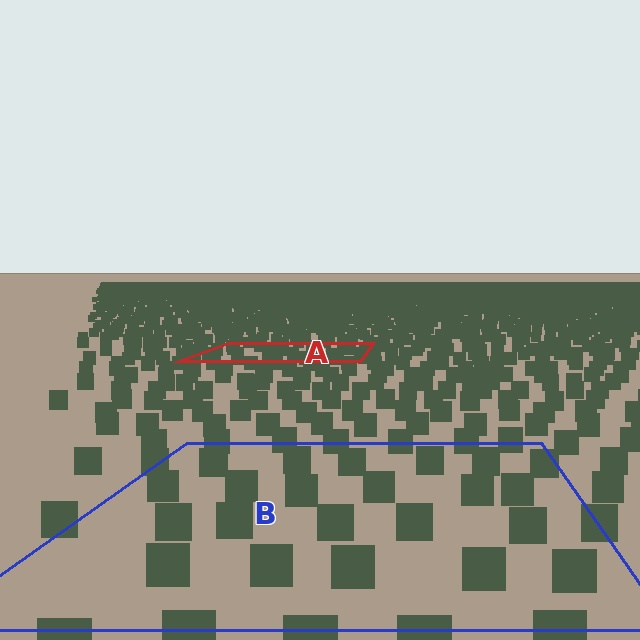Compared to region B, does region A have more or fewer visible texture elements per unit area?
Region A has more texture elements per unit area — they are packed more densely because it is farther away.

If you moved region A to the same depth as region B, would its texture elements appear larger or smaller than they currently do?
They would appear larger. At a closer depth, the same texture elements are projected at a bigger on-screen size.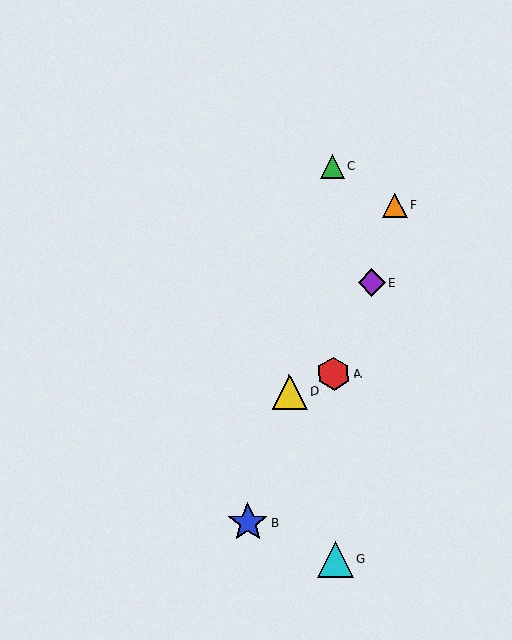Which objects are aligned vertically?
Objects A, C, G are aligned vertically.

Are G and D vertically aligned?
No, G is at x≈335 and D is at x≈290.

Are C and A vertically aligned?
Yes, both are at x≈332.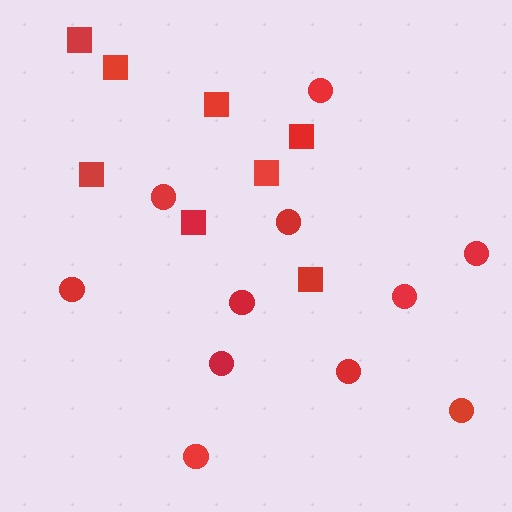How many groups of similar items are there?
There are 2 groups: one group of squares (8) and one group of circles (11).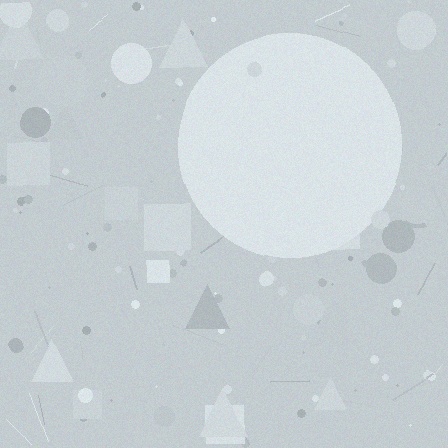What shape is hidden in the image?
A circle is hidden in the image.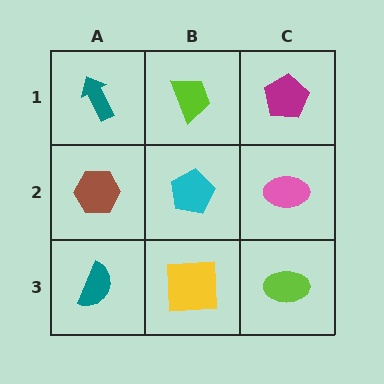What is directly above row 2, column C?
A magenta pentagon.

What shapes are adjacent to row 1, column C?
A pink ellipse (row 2, column C), a lime trapezoid (row 1, column B).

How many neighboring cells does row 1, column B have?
3.